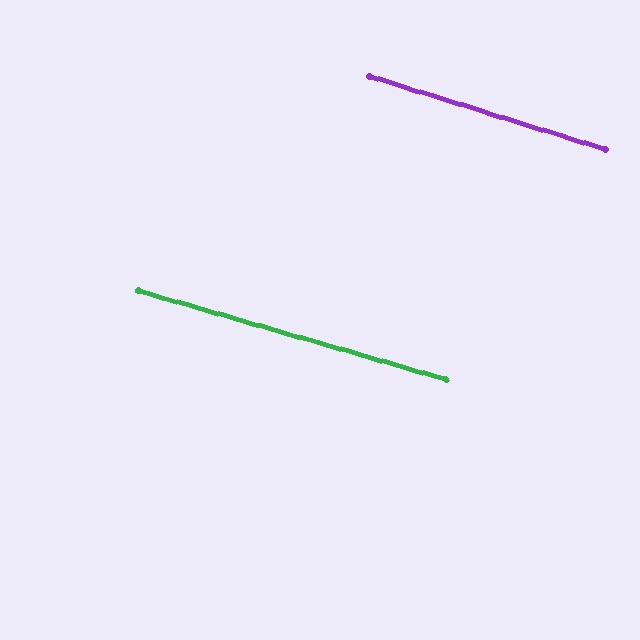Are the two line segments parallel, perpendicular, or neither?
Parallel — their directions differ by only 1.1°.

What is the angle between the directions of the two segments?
Approximately 1 degree.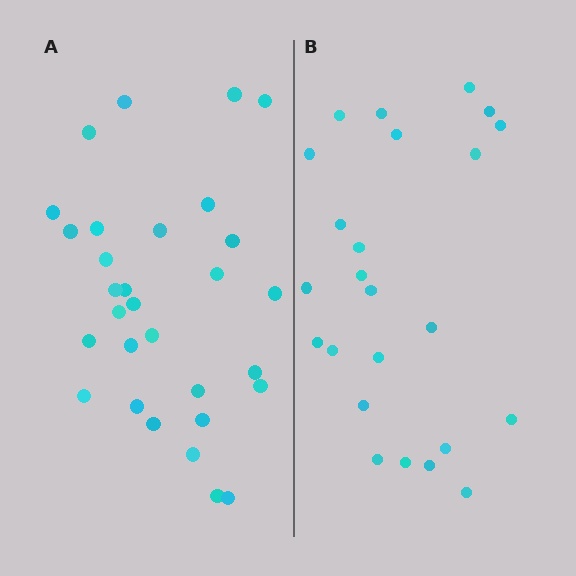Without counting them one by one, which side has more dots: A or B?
Region A (the left region) has more dots.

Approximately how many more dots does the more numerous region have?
Region A has about 6 more dots than region B.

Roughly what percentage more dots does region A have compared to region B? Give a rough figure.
About 25% more.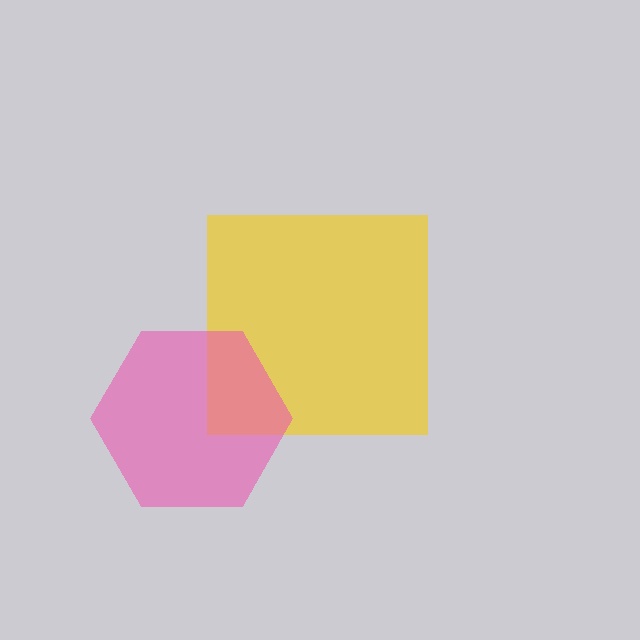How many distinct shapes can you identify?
There are 2 distinct shapes: a yellow square, a pink hexagon.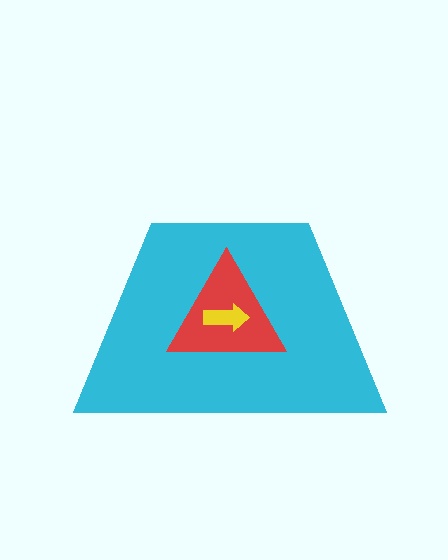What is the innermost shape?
The yellow arrow.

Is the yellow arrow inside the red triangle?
Yes.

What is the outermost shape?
The cyan trapezoid.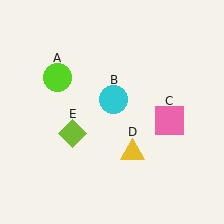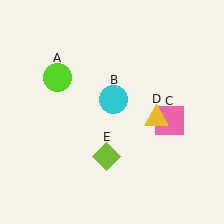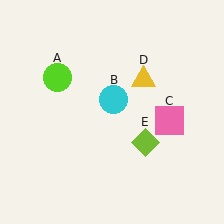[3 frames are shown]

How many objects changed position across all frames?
2 objects changed position: yellow triangle (object D), lime diamond (object E).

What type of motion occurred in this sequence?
The yellow triangle (object D), lime diamond (object E) rotated counterclockwise around the center of the scene.